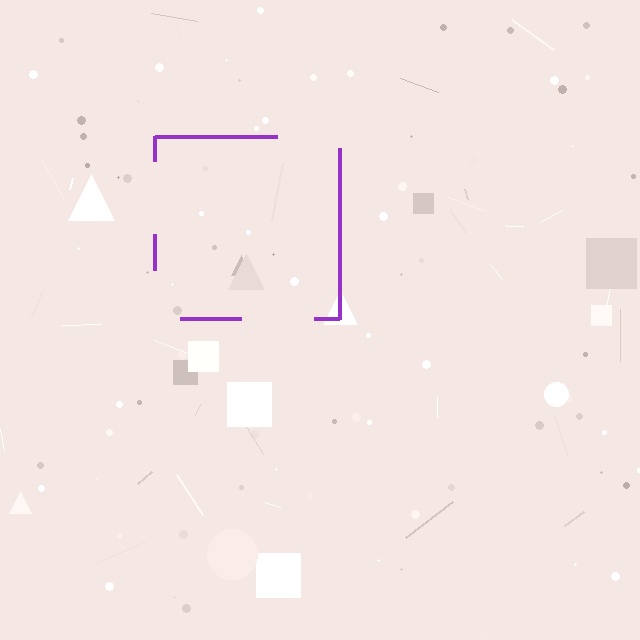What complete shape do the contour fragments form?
The contour fragments form a square.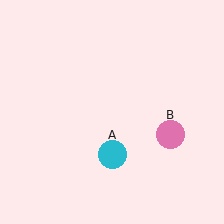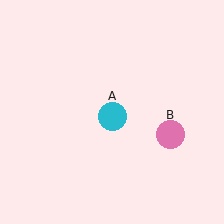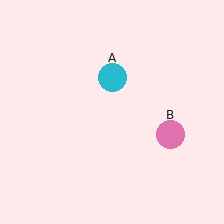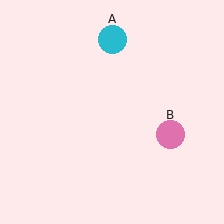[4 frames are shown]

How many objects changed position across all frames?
1 object changed position: cyan circle (object A).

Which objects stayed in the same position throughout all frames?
Pink circle (object B) remained stationary.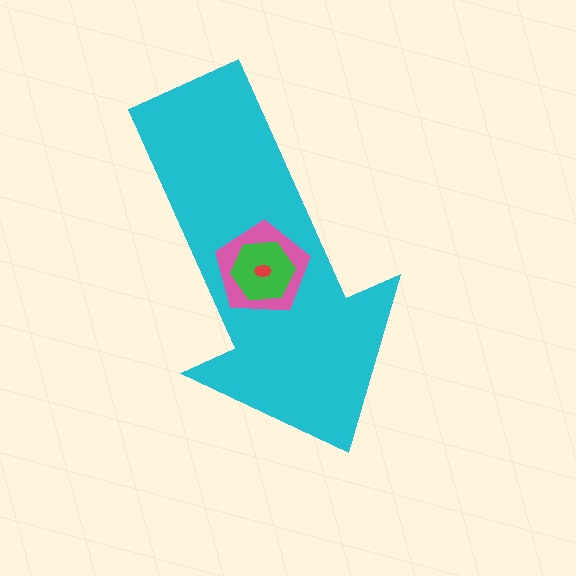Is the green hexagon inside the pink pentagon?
Yes.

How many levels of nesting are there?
4.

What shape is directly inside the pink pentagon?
The green hexagon.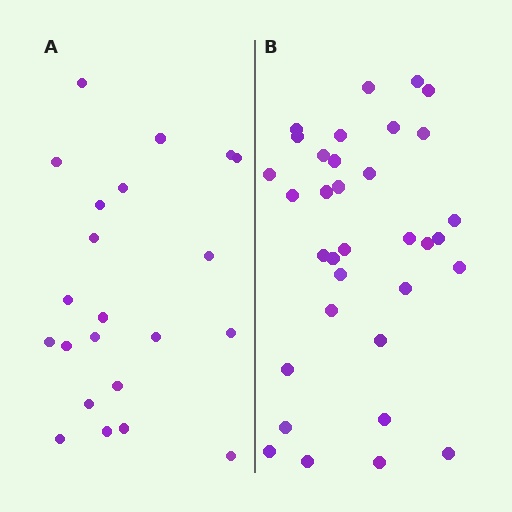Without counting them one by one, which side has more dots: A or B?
Region B (the right region) has more dots.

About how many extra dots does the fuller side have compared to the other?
Region B has roughly 12 or so more dots than region A.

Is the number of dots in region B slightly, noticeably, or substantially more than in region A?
Region B has substantially more. The ratio is roughly 1.5 to 1.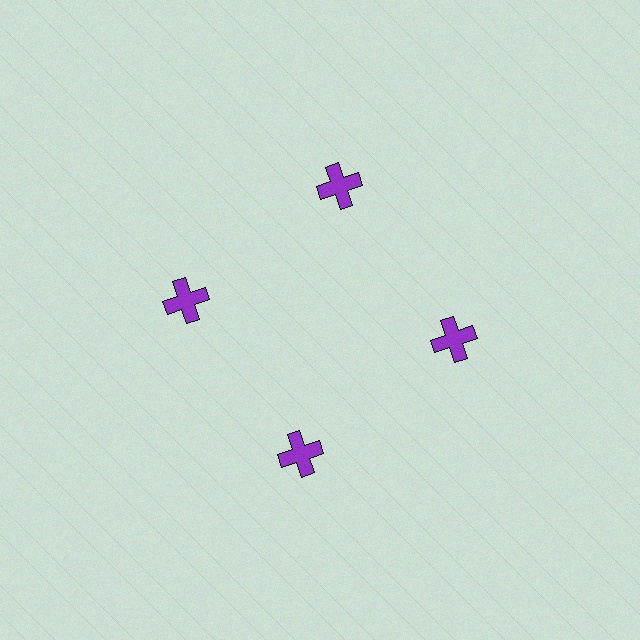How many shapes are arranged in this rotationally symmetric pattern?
There are 4 shapes, arranged in 4 groups of 1.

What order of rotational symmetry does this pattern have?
This pattern has 4-fold rotational symmetry.